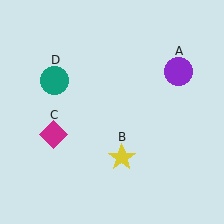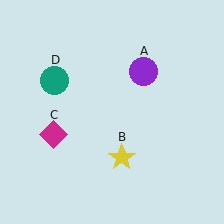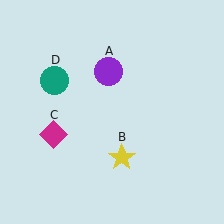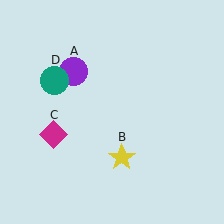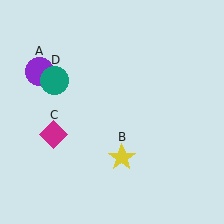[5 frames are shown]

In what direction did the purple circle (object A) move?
The purple circle (object A) moved left.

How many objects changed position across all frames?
1 object changed position: purple circle (object A).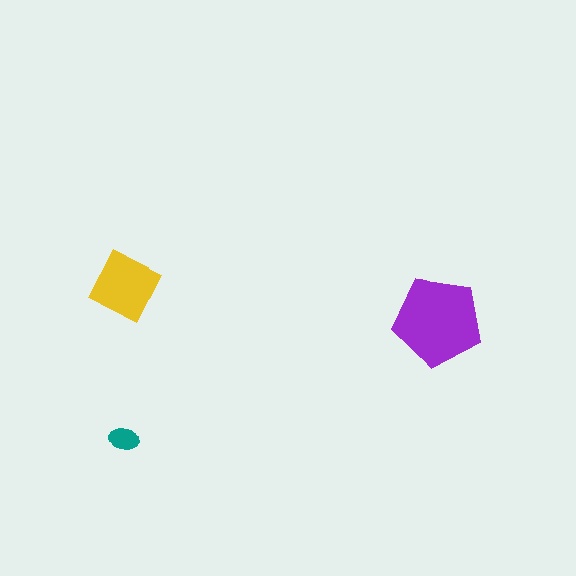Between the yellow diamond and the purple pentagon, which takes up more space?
The purple pentagon.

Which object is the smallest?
The teal ellipse.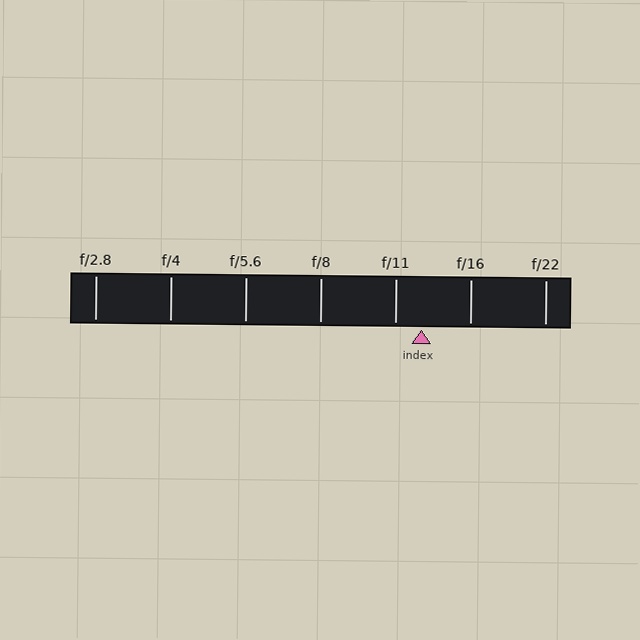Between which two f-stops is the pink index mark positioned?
The index mark is between f/11 and f/16.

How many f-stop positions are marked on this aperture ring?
There are 7 f-stop positions marked.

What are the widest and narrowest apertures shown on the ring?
The widest aperture shown is f/2.8 and the narrowest is f/22.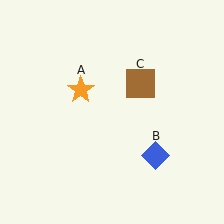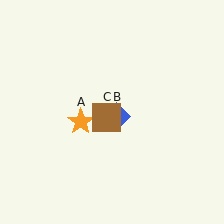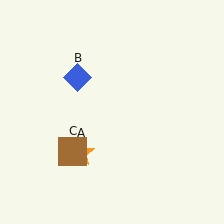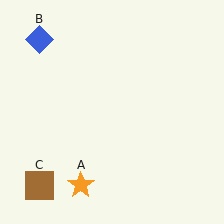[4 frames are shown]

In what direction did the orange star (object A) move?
The orange star (object A) moved down.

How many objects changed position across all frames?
3 objects changed position: orange star (object A), blue diamond (object B), brown square (object C).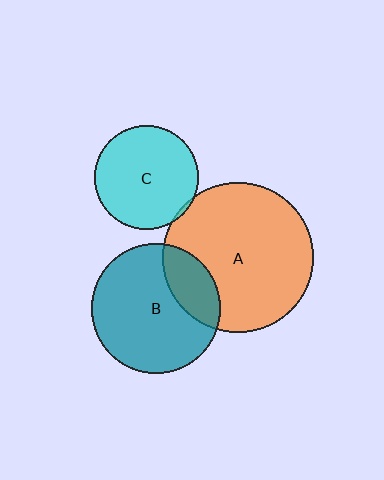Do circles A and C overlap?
Yes.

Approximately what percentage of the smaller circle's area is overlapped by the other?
Approximately 5%.